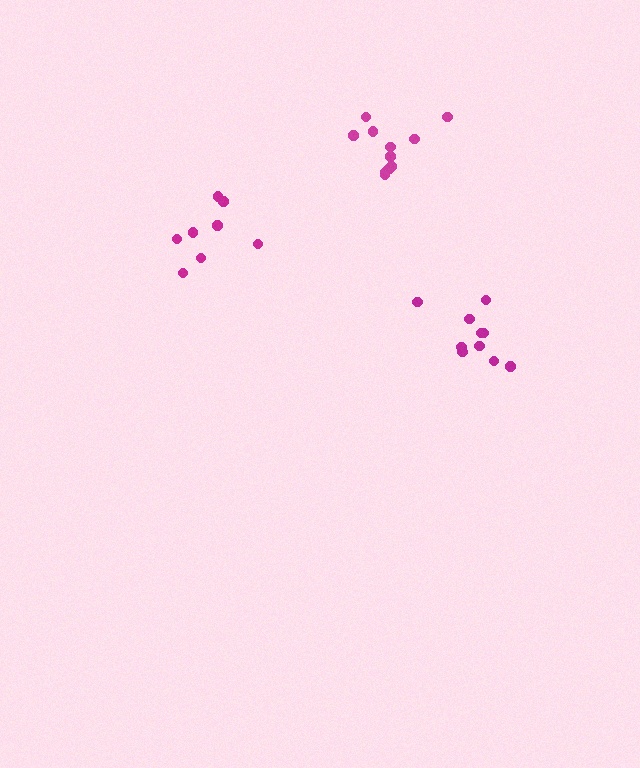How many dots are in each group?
Group 1: 10 dots, Group 2: 8 dots, Group 3: 11 dots (29 total).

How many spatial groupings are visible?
There are 3 spatial groupings.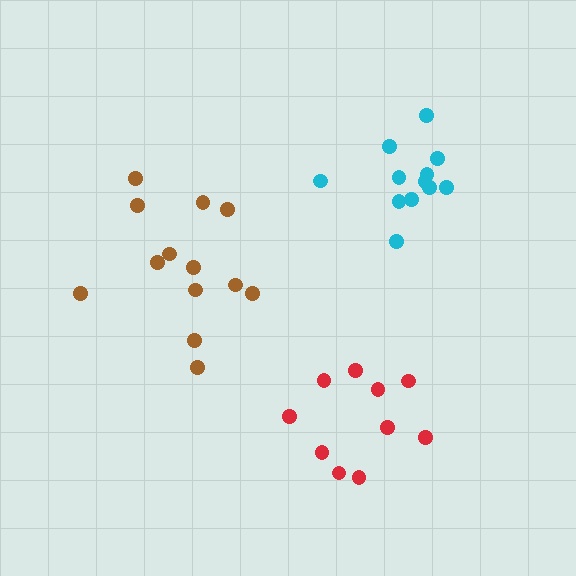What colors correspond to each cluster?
The clusters are colored: brown, cyan, red.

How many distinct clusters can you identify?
There are 3 distinct clusters.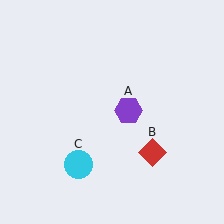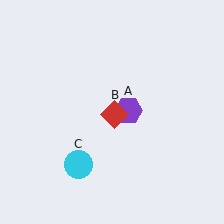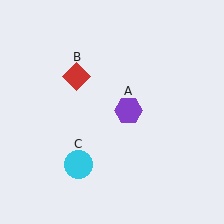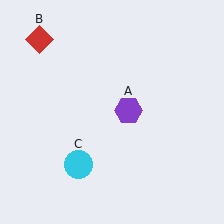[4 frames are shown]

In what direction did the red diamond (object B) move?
The red diamond (object B) moved up and to the left.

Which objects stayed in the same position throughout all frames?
Purple hexagon (object A) and cyan circle (object C) remained stationary.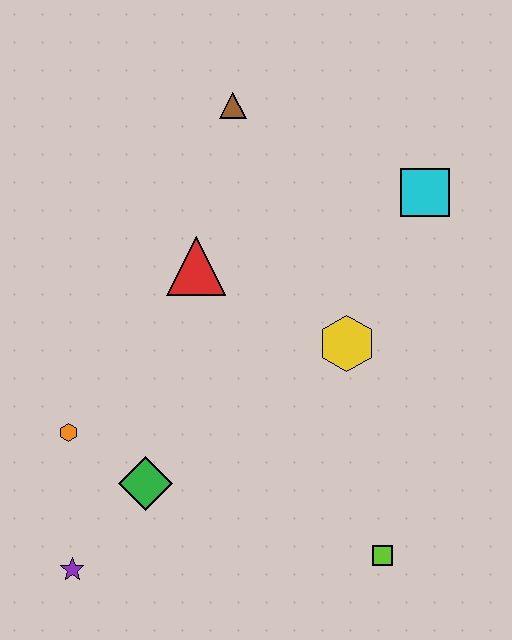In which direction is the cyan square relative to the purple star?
The cyan square is above the purple star.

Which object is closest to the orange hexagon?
The green diamond is closest to the orange hexagon.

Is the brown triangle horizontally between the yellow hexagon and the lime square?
No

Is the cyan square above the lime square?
Yes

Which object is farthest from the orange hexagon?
The cyan square is farthest from the orange hexagon.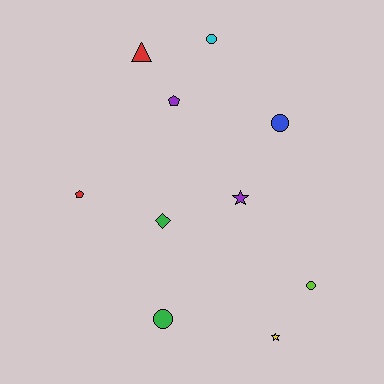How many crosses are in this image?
There are no crosses.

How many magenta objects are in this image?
There are no magenta objects.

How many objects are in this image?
There are 10 objects.